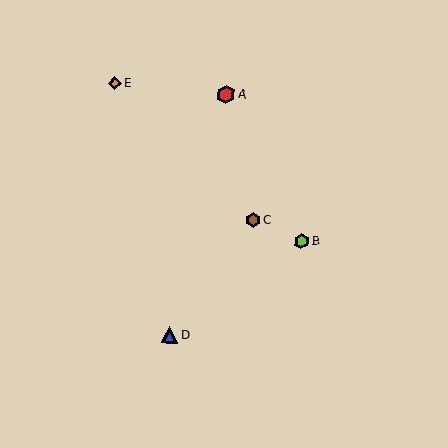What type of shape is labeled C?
Shape C is a brown hexagon.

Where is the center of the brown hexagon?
The center of the brown hexagon is at (253, 220).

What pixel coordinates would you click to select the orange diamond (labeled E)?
Click at (114, 83) to select the orange diamond E.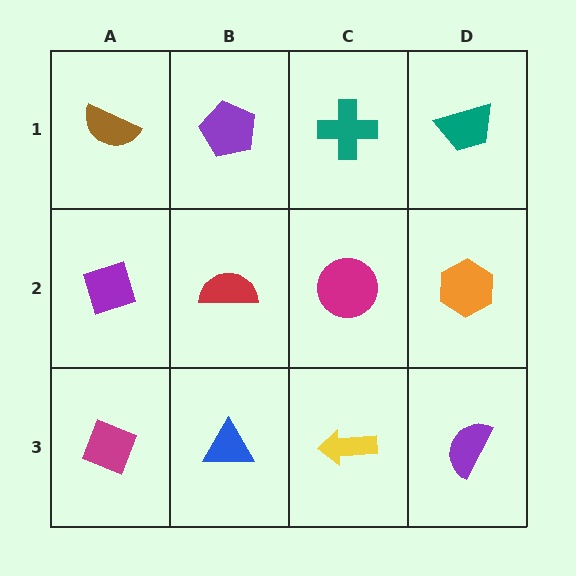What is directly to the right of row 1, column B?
A teal cross.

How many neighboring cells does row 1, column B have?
3.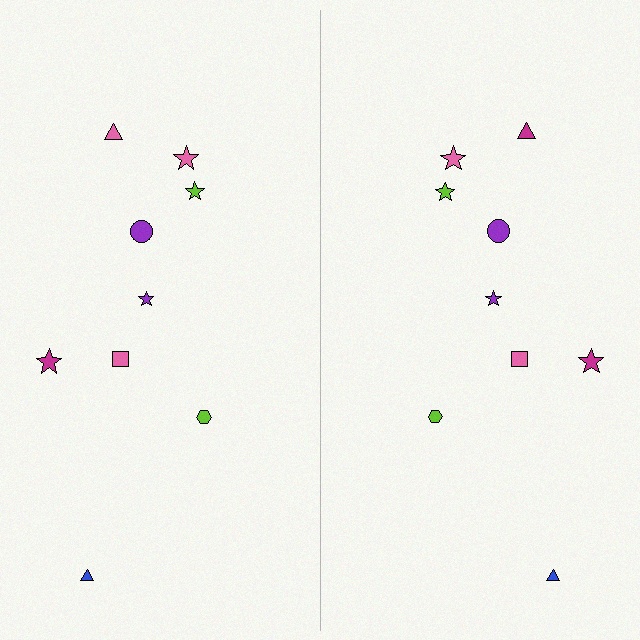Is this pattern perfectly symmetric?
No, the pattern is not perfectly symmetric. The magenta triangle on the right side breaks the symmetry — its mirror counterpart is pink.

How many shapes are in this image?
There are 18 shapes in this image.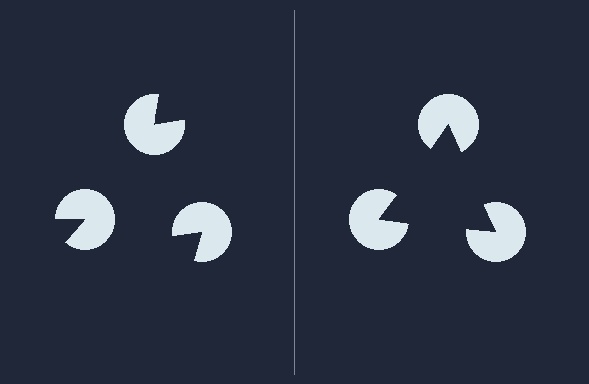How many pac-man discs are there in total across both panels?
6 — 3 on each side.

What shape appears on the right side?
An illusory triangle.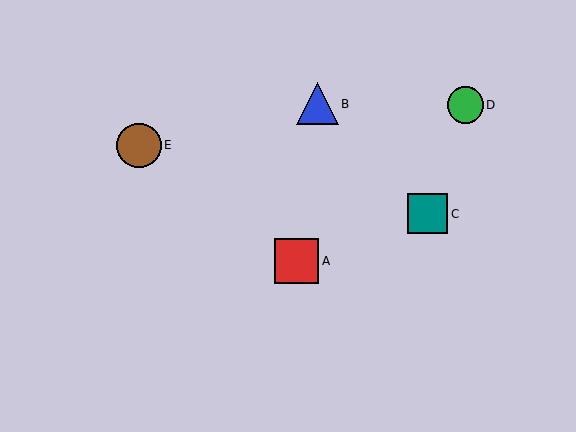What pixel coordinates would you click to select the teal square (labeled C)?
Click at (428, 214) to select the teal square C.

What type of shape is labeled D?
Shape D is a green circle.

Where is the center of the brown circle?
The center of the brown circle is at (139, 145).